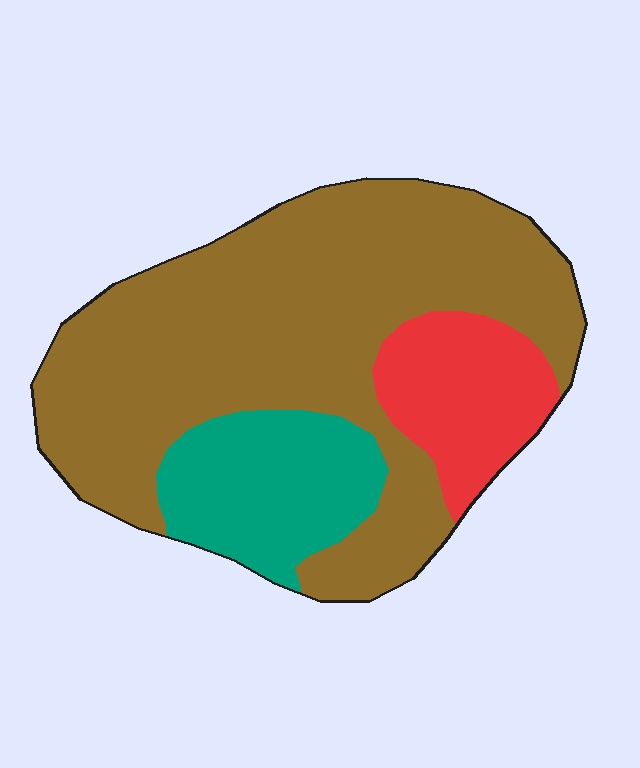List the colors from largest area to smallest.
From largest to smallest: brown, teal, red.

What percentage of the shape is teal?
Teal takes up less than a quarter of the shape.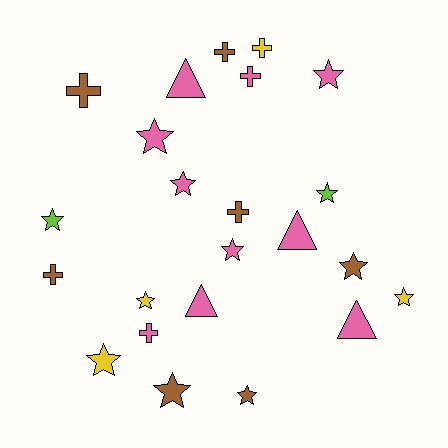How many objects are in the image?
There are 23 objects.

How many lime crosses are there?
There are no lime crosses.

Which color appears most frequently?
Pink, with 10 objects.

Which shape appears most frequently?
Star, with 12 objects.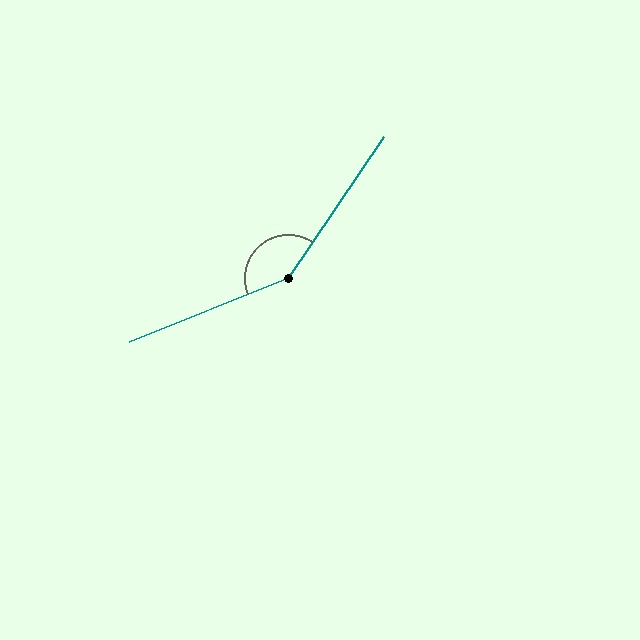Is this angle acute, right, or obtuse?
It is obtuse.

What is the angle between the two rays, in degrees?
Approximately 146 degrees.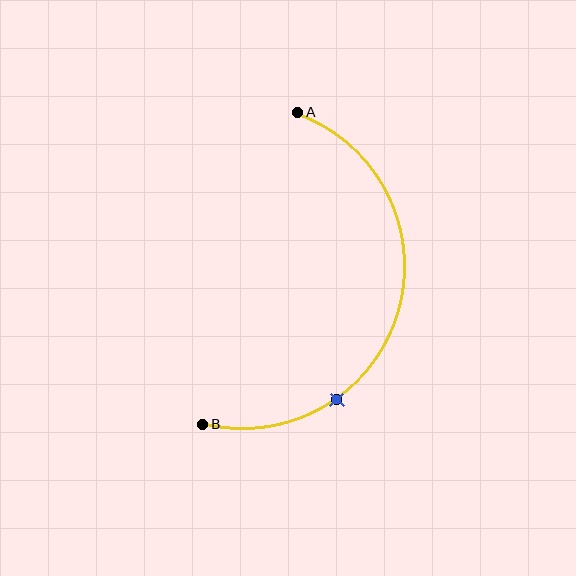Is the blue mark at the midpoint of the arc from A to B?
No. The blue mark lies on the arc but is closer to endpoint B. The arc midpoint would be at the point on the curve equidistant along the arc from both A and B.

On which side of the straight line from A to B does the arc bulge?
The arc bulges to the right of the straight line connecting A and B.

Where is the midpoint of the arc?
The arc midpoint is the point on the curve farthest from the straight line joining A and B. It sits to the right of that line.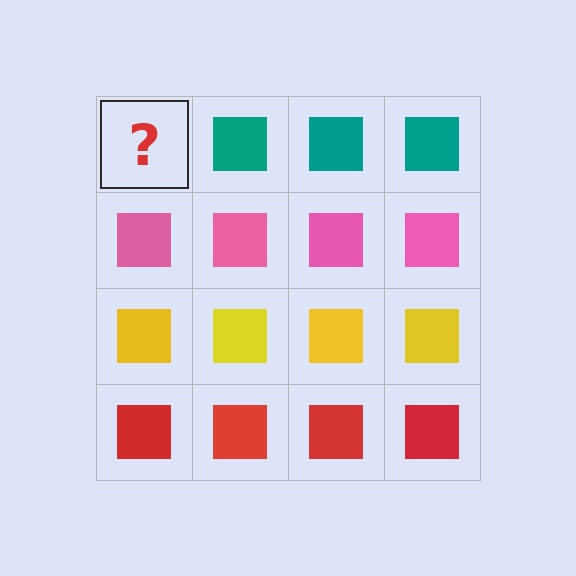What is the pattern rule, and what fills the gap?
The rule is that each row has a consistent color. The gap should be filled with a teal square.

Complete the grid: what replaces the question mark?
The question mark should be replaced with a teal square.